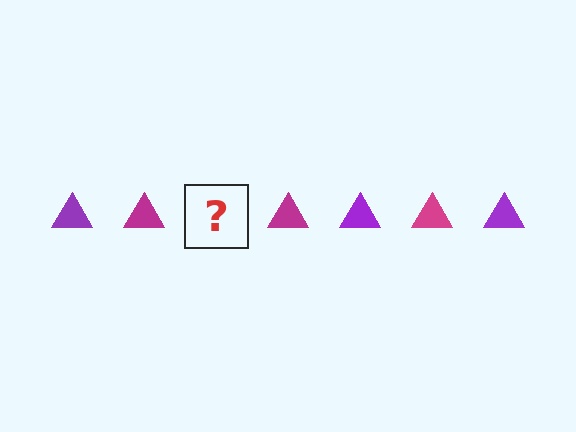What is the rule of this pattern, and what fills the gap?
The rule is that the pattern cycles through purple, magenta triangles. The gap should be filled with a purple triangle.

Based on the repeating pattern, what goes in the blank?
The blank should be a purple triangle.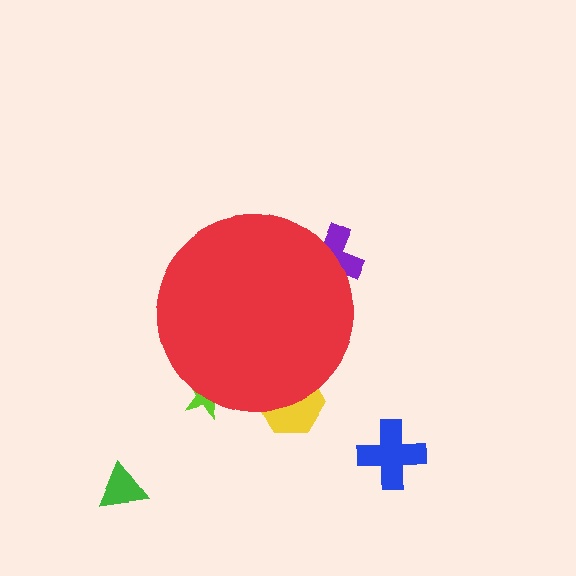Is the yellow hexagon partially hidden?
Yes, the yellow hexagon is partially hidden behind the red circle.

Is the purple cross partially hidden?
Yes, the purple cross is partially hidden behind the red circle.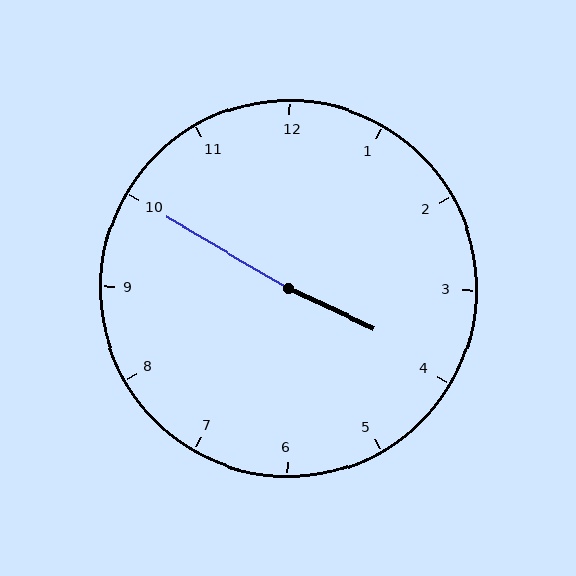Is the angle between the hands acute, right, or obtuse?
It is obtuse.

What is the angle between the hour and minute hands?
Approximately 175 degrees.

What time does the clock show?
3:50.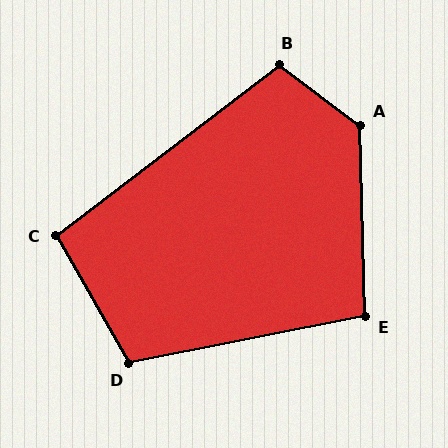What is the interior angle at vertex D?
Approximately 109 degrees (obtuse).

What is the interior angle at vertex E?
Approximately 100 degrees (obtuse).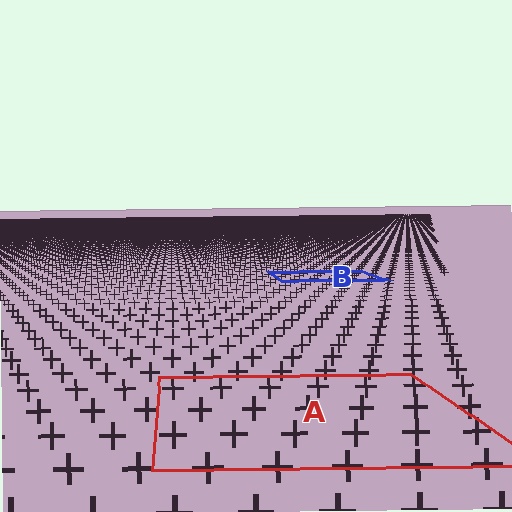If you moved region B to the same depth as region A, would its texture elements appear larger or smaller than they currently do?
They would appear larger. At a closer depth, the same texture elements are projected at a bigger on-screen size.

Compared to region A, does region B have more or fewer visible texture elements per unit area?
Region B has more texture elements per unit area — they are packed more densely because it is farther away.